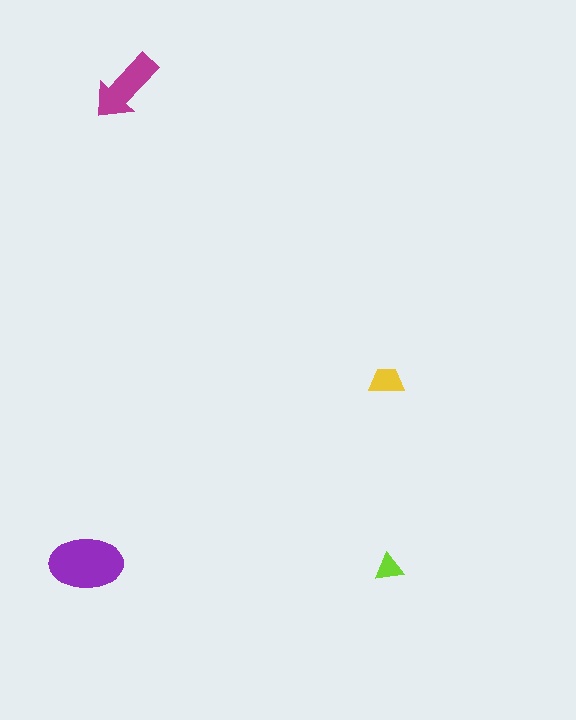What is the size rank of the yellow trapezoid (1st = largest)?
3rd.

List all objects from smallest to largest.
The lime triangle, the yellow trapezoid, the magenta arrow, the purple ellipse.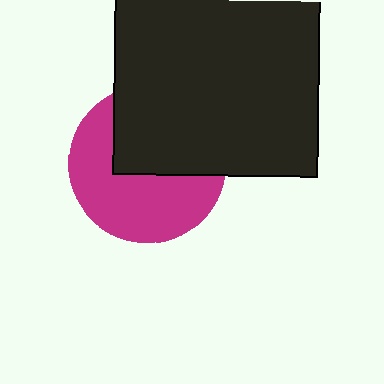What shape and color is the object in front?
The object in front is a black square.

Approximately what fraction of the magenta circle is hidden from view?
Roughly 45% of the magenta circle is hidden behind the black square.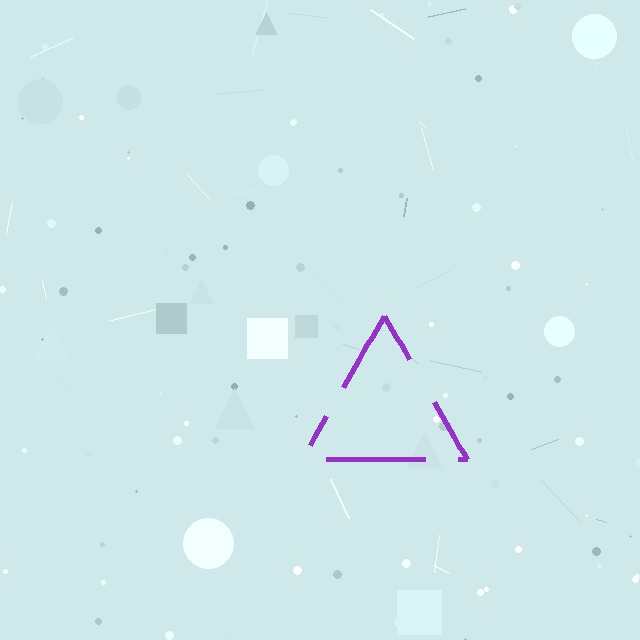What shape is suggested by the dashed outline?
The dashed outline suggests a triangle.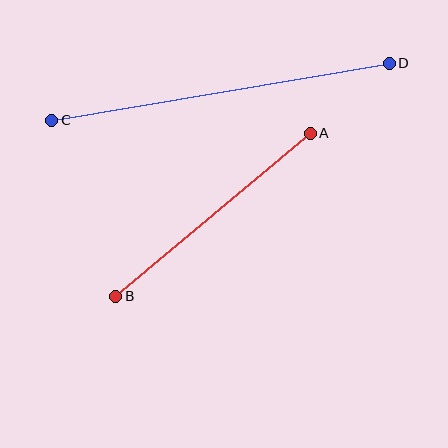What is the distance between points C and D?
The distance is approximately 342 pixels.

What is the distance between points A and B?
The distance is approximately 254 pixels.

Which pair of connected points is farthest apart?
Points C and D are farthest apart.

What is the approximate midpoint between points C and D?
The midpoint is at approximately (221, 92) pixels.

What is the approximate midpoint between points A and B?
The midpoint is at approximately (213, 215) pixels.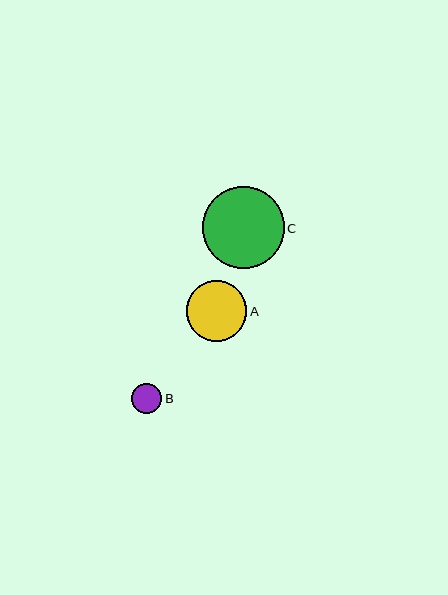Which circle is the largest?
Circle C is the largest with a size of approximately 82 pixels.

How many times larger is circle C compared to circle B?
Circle C is approximately 2.7 times the size of circle B.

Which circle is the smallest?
Circle B is the smallest with a size of approximately 30 pixels.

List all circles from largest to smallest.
From largest to smallest: C, A, B.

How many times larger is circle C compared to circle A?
Circle C is approximately 1.3 times the size of circle A.